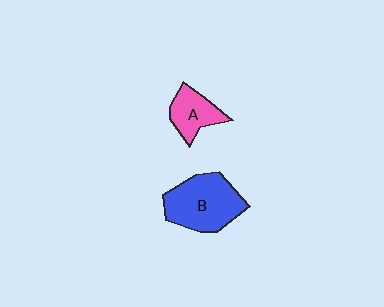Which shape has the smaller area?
Shape A (pink).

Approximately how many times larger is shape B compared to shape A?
Approximately 1.9 times.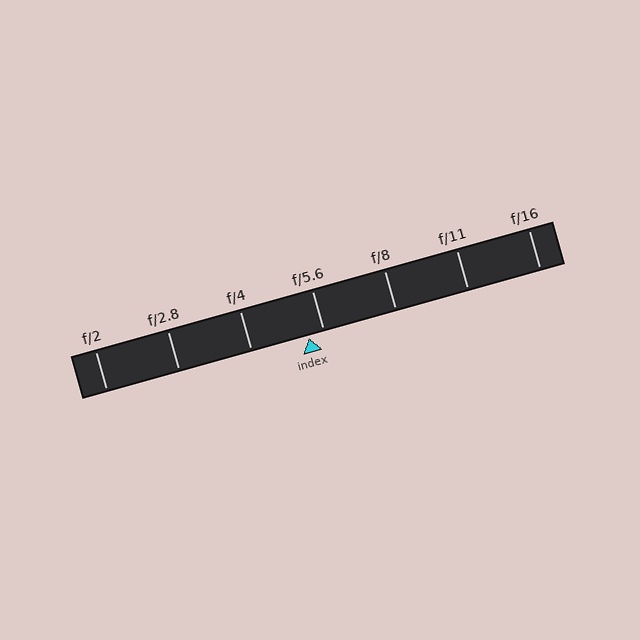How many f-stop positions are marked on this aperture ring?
There are 7 f-stop positions marked.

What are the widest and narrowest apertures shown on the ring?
The widest aperture shown is f/2 and the narrowest is f/16.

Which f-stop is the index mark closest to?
The index mark is closest to f/5.6.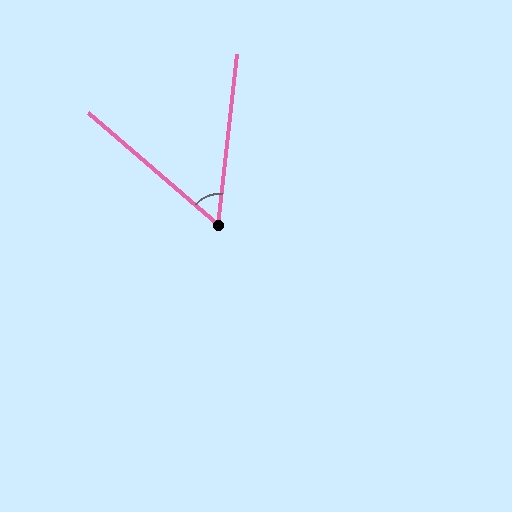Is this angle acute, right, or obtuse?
It is acute.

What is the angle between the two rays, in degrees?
Approximately 56 degrees.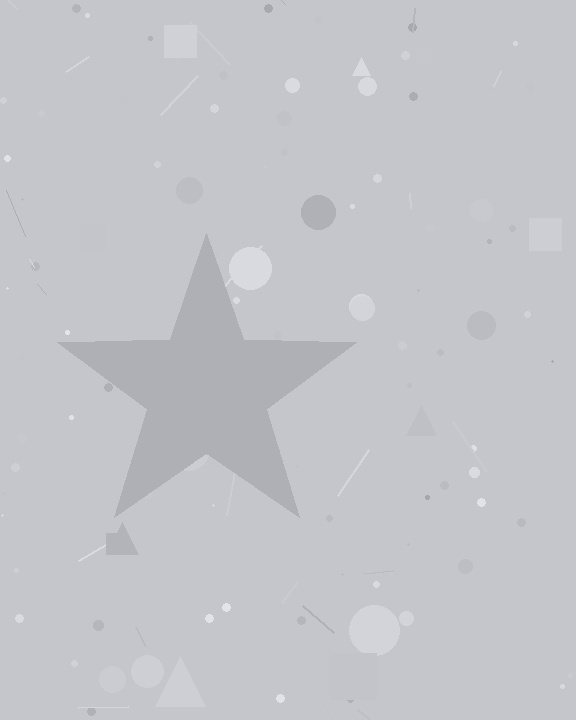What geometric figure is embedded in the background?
A star is embedded in the background.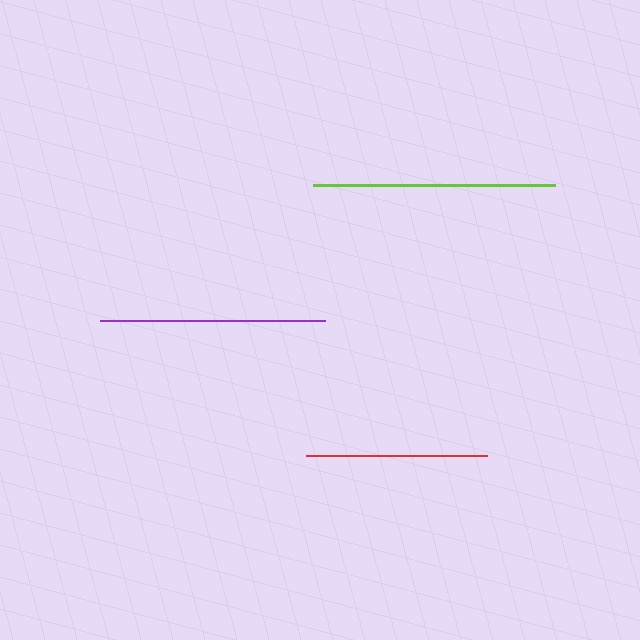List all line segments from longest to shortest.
From longest to shortest: lime, purple, red.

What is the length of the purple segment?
The purple segment is approximately 225 pixels long.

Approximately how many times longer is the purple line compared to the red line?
The purple line is approximately 1.2 times the length of the red line.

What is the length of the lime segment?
The lime segment is approximately 242 pixels long.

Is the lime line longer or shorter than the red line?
The lime line is longer than the red line.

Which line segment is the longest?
The lime line is the longest at approximately 242 pixels.